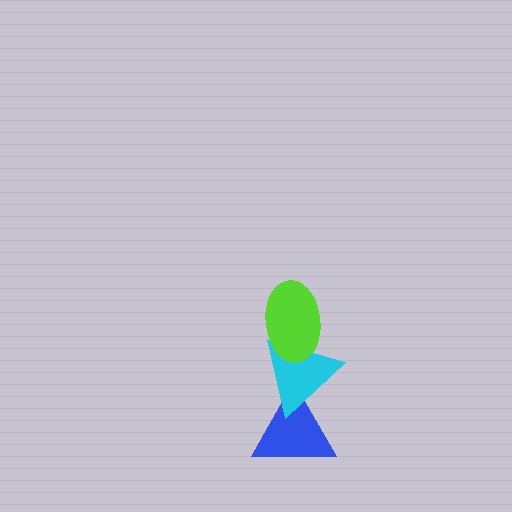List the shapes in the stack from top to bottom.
From top to bottom: the lime ellipse, the cyan triangle, the blue triangle.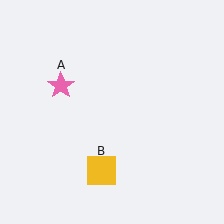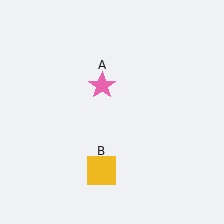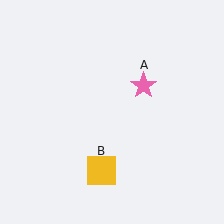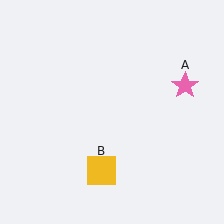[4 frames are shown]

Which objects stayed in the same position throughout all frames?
Yellow square (object B) remained stationary.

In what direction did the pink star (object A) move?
The pink star (object A) moved right.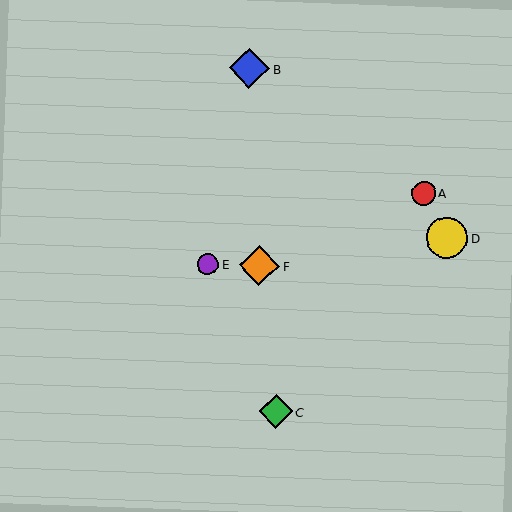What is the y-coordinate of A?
Object A is at y≈193.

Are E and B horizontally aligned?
No, E is at y≈264 and B is at y≈68.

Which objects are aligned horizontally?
Objects E, F are aligned horizontally.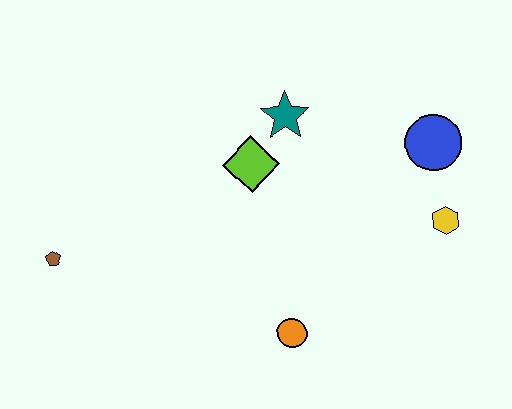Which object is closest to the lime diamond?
The teal star is closest to the lime diamond.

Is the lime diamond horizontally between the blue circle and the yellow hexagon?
No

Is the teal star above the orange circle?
Yes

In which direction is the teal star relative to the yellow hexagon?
The teal star is to the left of the yellow hexagon.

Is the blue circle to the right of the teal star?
Yes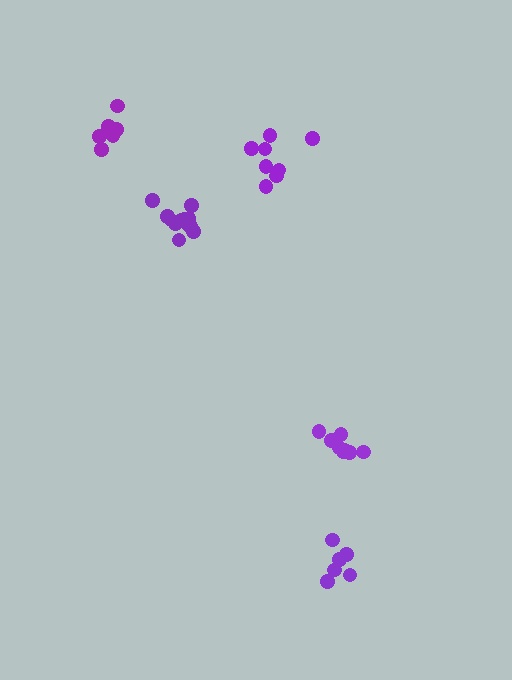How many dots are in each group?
Group 1: 6 dots, Group 2: 8 dots, Group 3: 12 dots, Group 4: 6 dots, Group 5: 8 dots (40 total).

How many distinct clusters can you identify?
There are 5 distinct clusters.